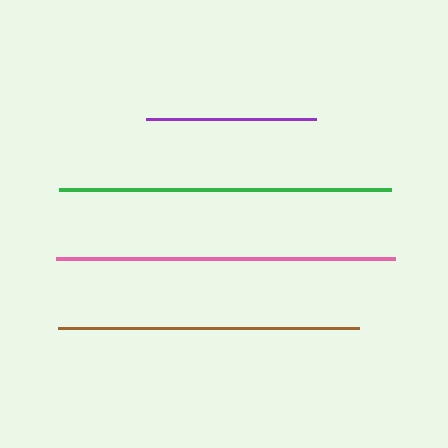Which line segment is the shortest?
The purple line is the shortest at approximately 170 pixels.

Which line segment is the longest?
The pink line is the longest at approximately 338 pixels.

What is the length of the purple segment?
The purple segment is approximately 170 pixels long.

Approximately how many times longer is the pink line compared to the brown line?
The pink line is approximately 1.1 times the length of the brown line.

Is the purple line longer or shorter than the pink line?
The pink line is longer than the purple line.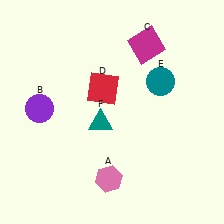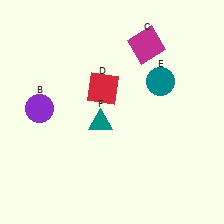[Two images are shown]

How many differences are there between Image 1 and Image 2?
There is 1 difference between the two images.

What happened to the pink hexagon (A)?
The pink hexagon (A) was removed in Image 2. It was in the bottom-left area of Image 1.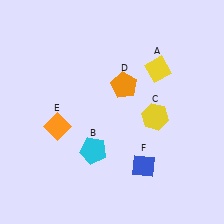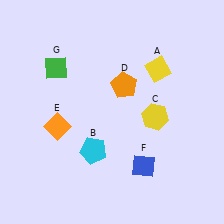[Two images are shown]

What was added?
A green diamond (G) was added in Image 2.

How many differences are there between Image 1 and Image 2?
There is 1 difference between the two images.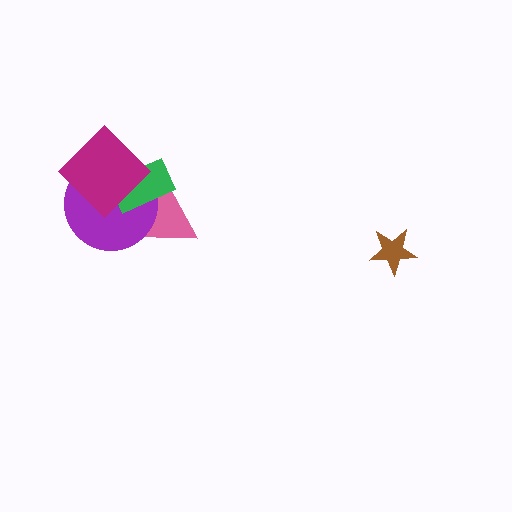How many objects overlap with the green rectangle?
3 objects overlap with the green rectangle.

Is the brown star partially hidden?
No, no other shape covers it.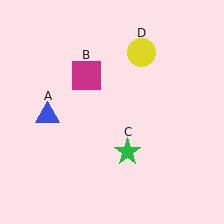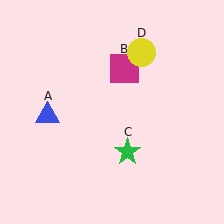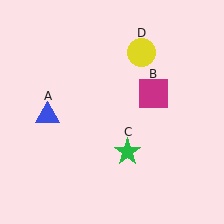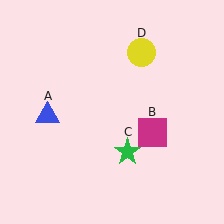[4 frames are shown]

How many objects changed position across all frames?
1 object changed position: magenta square (object B).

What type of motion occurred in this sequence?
The magenta square (object B) rotated clockwise around the center of the scene.